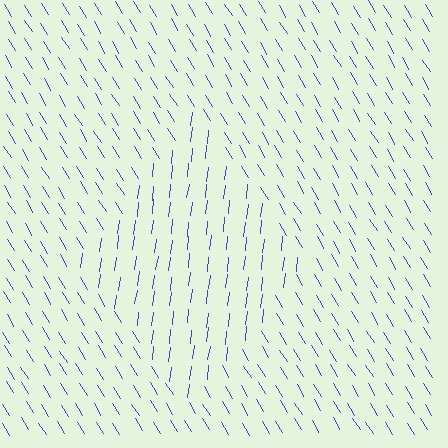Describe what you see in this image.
The image is filled with small blue line segments. A diamond region in the image has lines oriented differently from the surrounding lines, creating a visible texture boundary.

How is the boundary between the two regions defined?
The boundary is defined purely by a change in line orientation (approximately 38 degrees difference). All lines are the same color and thickness.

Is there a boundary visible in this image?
Yes, there is a texture boundary formed by a change in line orientation.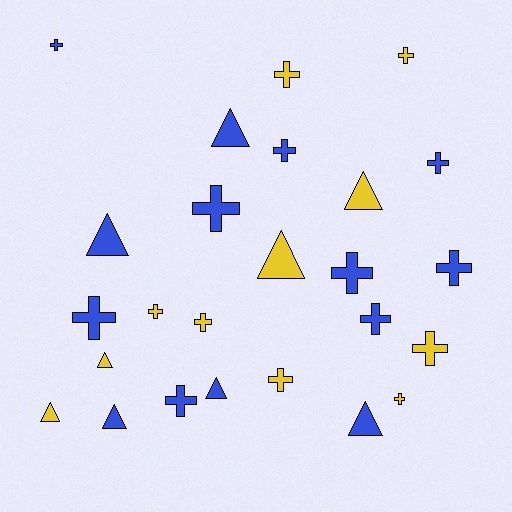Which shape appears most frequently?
Cross, with 16 objects.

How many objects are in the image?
There are 25 objects.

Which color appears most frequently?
Blue, with 14 objects.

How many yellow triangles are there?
There are 4 yellow triangles.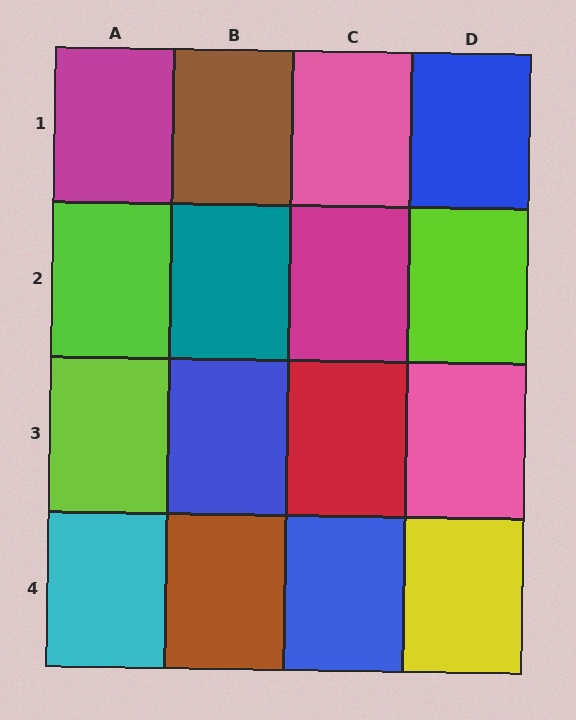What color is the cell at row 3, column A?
Lime.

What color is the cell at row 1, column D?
Blue.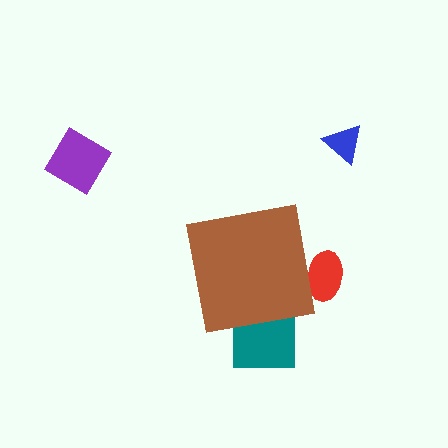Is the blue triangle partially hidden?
No, the blue triangle is fully visible.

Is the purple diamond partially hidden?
No, the purple diamond is fully visible.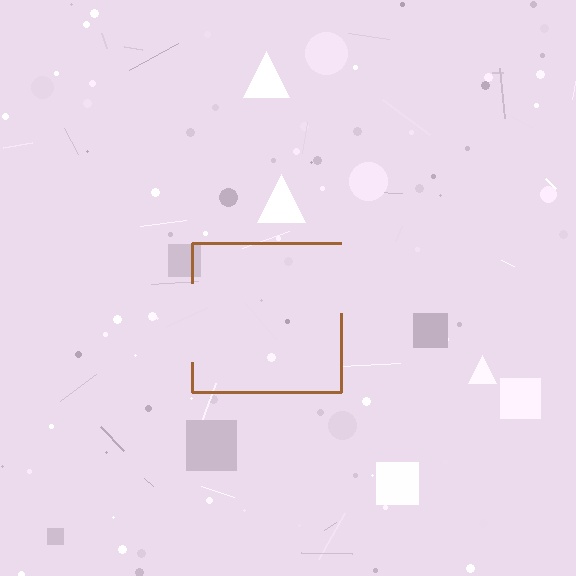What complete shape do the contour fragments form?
The contour fragments form a square.